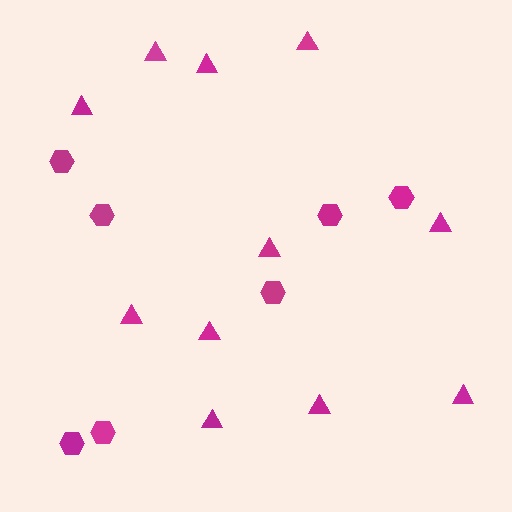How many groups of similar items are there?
There are 2 groups: one group of hexagons (7) and one group of triangles (11).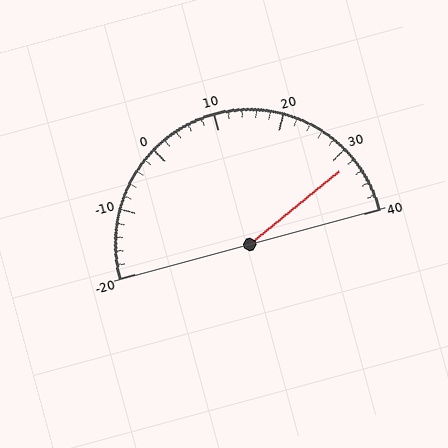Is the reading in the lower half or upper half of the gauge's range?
The reading is in the upper half of the range (-20 to 40).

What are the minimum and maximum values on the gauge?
The gauge ranges from -20 to 40.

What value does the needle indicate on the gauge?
The needle indicates approximately 32.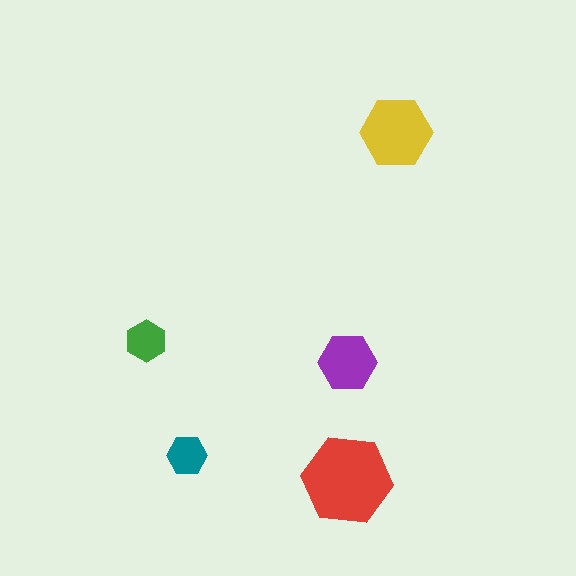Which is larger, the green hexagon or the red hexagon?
The red one.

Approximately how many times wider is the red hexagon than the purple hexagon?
About 1.5 times wider.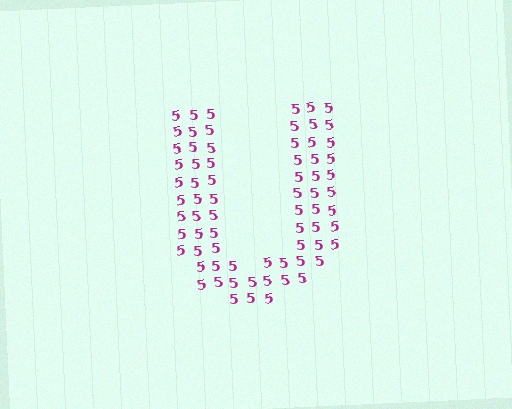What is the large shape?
The large shape is the letter U.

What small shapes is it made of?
It is made of small digit 5's.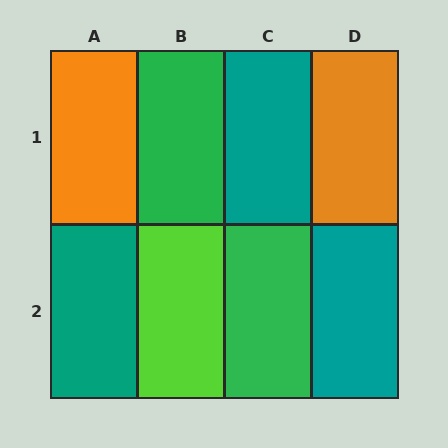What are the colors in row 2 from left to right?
Teal, lime, green, teal.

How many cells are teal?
3 cells are teal.